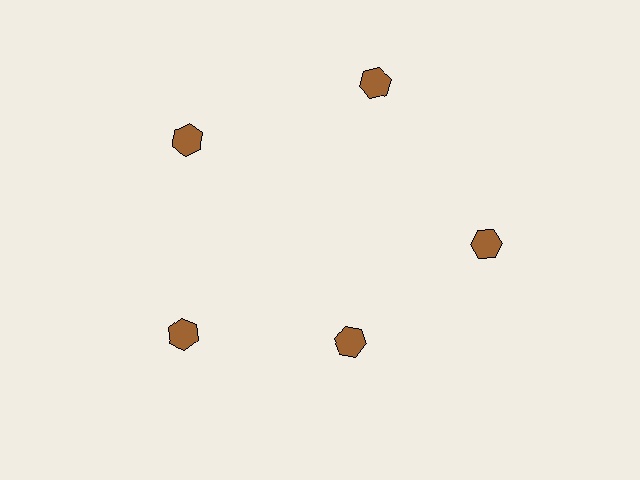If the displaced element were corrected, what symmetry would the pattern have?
It would have 5-fold rotational symmetry — the pattern would map onto itself every 72 degrees.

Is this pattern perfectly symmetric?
No. The 5 brown hexagons are arranged in a ring, but one element near the 5 o'clock position is pulled inward toward the center, breaking the 5-fold rotational symmetry.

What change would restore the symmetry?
The symmetry would be restored by moving it outward, back onto the ring so that all 5 hexagons sit at equal angles and equal distance from the center.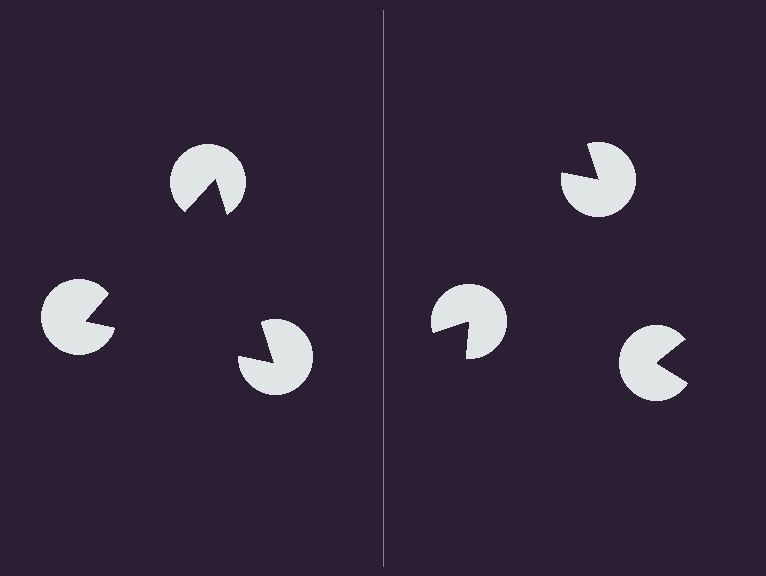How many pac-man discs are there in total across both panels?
6 — 3 on each side.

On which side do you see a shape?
An illusory triangle appears on the left side. On the right side the wedge cuts are rotated, so no coherent shape forms.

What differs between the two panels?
The pac-man discs are positioned identically on both sides; only the wedge orientations differ. On the left they align to a triangle; on the right they are misaligned.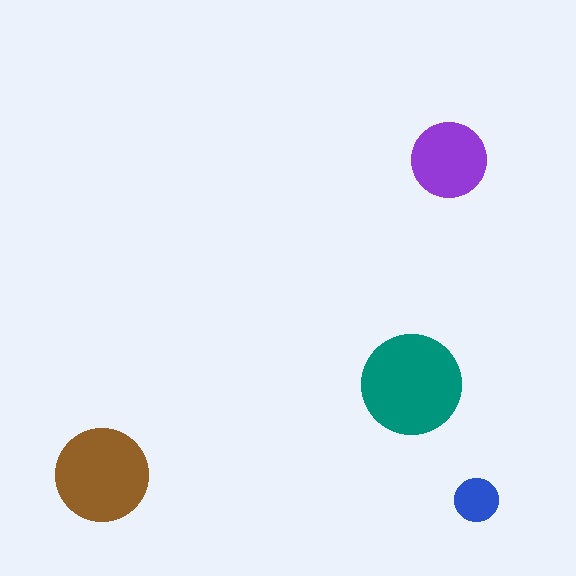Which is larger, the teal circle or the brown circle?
The teal one.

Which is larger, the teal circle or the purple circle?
The teal one.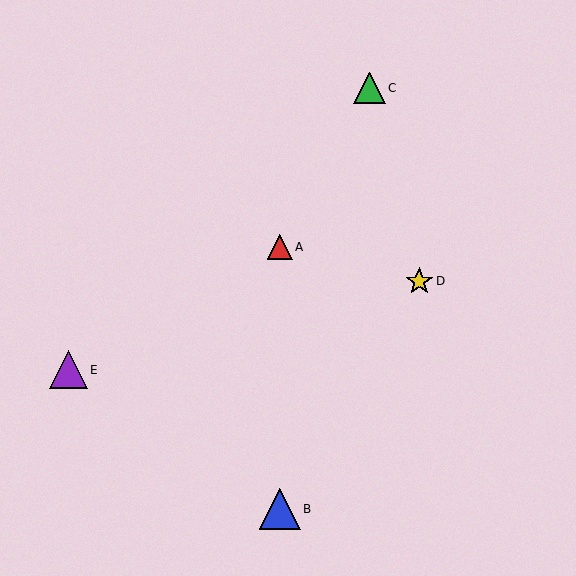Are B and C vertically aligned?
No, B is at x≈280 and C is at x≈370.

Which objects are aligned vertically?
Objects A, B are aligned vertically.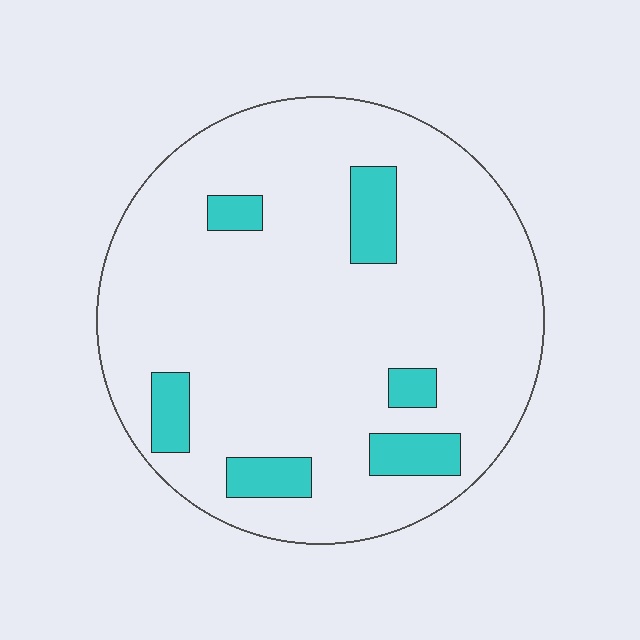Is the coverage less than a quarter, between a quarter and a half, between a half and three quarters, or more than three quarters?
Less than a quarter.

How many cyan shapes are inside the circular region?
6.